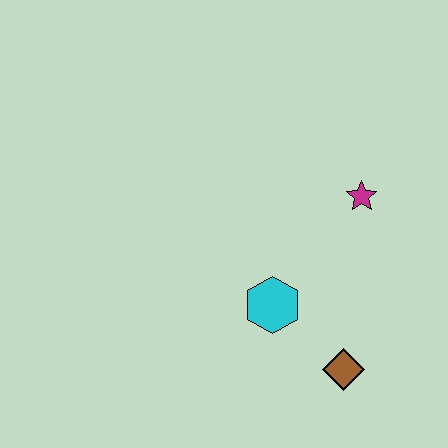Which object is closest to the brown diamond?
The cyan hexagon is closest to the brown diamond.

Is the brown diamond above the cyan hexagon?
No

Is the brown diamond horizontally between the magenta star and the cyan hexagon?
Yes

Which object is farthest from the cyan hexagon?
The magenta star is farthest from the cyan hexagon.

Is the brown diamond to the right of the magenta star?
No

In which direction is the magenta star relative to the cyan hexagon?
The magenta star is above the cyan hexagon.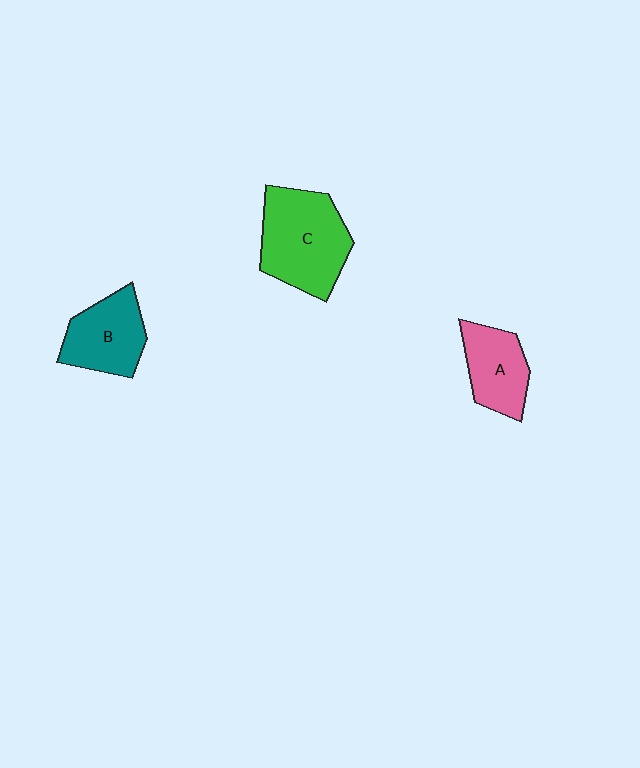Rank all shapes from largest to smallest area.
From largest to smallest: C (green), B (teal), A (pink).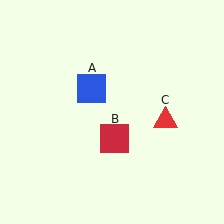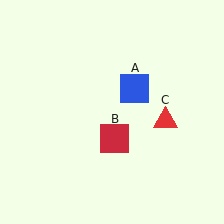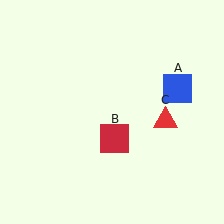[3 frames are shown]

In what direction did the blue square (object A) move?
The blue square (object A) moved right.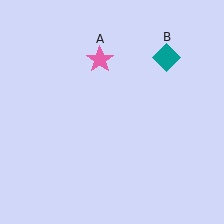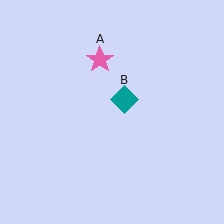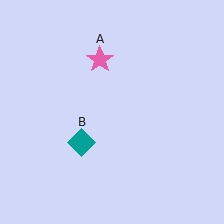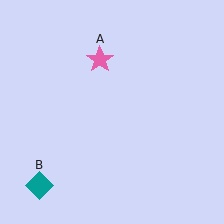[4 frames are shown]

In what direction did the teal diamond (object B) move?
The teal diamond (object B) moved down and to the left.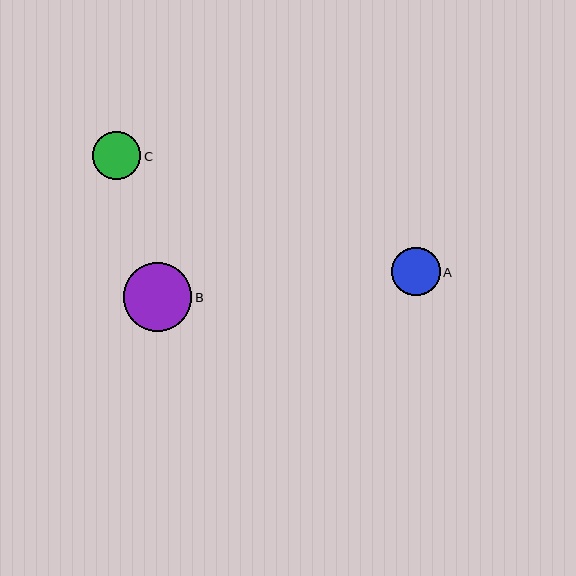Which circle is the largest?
Circle B is the largest with a size of approximately 69 pixels.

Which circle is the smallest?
Circle C is the smallest with a size of approximately 48 pixels.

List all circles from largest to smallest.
From largest to smallest: B, A, C.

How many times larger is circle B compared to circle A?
Circle B is approximately 1.4 times the size of circle A.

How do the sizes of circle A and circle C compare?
Circle A and circle C are approximately the same size.